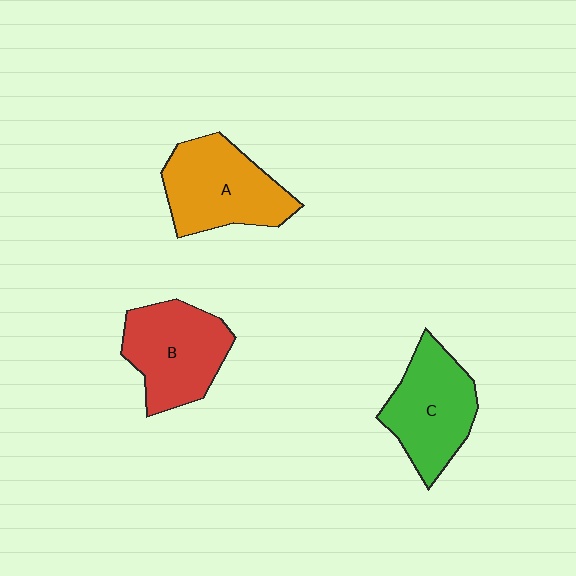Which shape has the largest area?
Shape A (orange).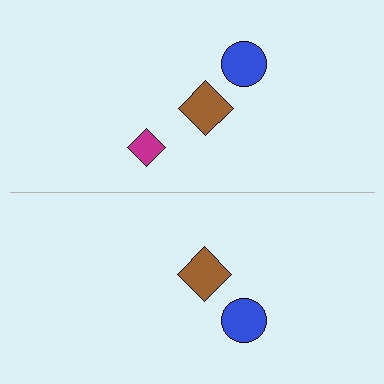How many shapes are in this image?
There are 5 shapes in this image.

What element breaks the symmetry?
A magenta diamond is missing from the bottom side.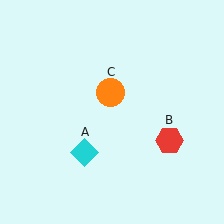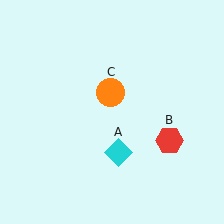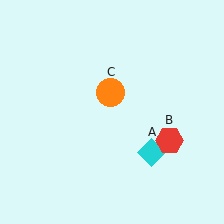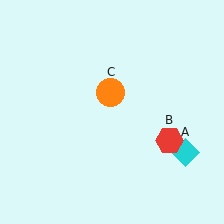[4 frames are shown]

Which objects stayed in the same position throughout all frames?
Red hexagon (object B) and orange circle (object C) remained stationary.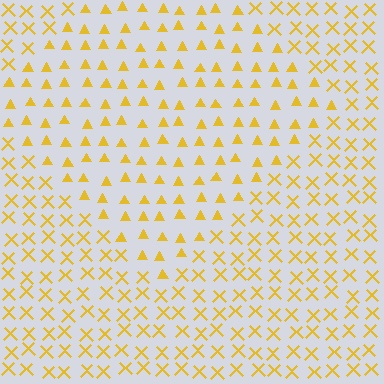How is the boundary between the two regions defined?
The boundary is defined by a change in element shape: triangles inside vs. X marks outside. All elements share the same color and spacing.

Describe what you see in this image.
The image is filled with small yellow elements arranged in a uniform grid. A diamond-shaped region contains triangles, while the surrounding area contains X marks. The boundary is defined purely by the change in element shape.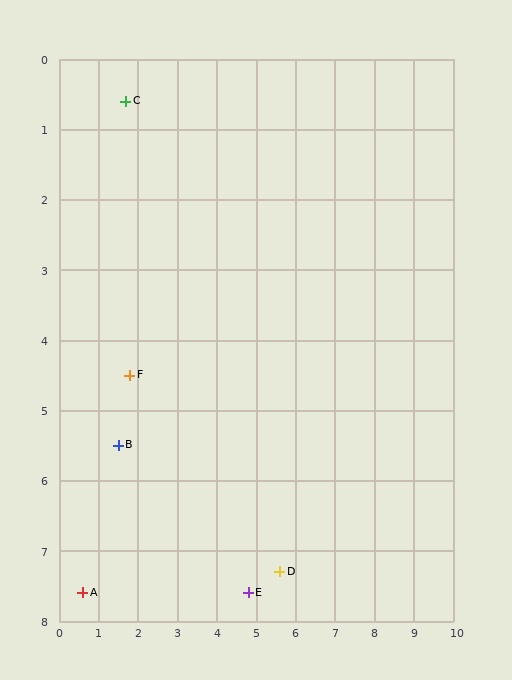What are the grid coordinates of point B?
Point B is at approximately (1.5, 5.5).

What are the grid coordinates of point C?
Point C is at approximately (1.7, 0.6).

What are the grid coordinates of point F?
Point F is at approximately (1.8, 4.5).